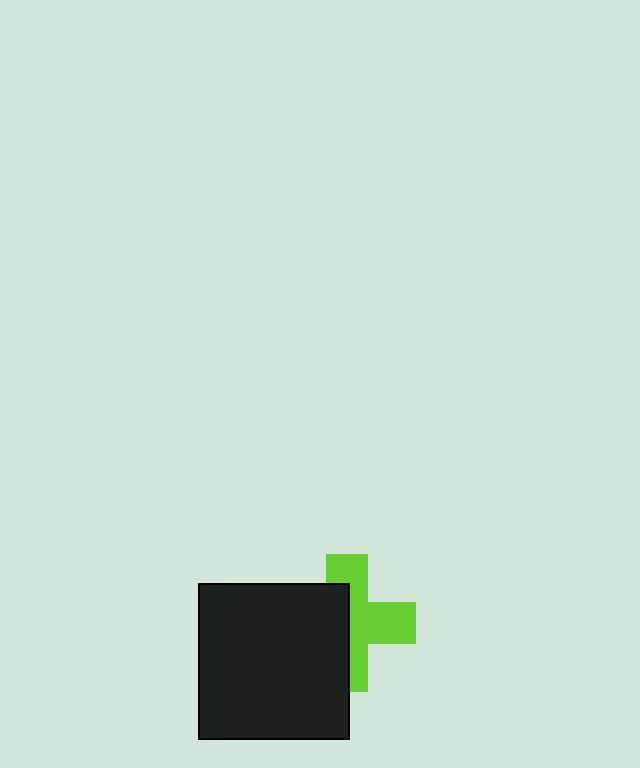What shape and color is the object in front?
The object in front is a black rectangle.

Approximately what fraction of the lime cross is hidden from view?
Roughly 47% of the lime cross is hidden behind the black rectangle.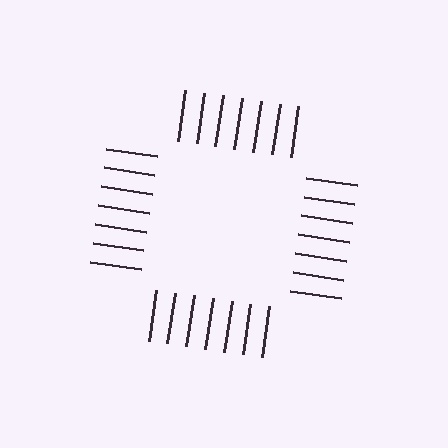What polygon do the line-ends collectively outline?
An illusory square — the line segments terminate on its edges but no continuous stroke is drawn.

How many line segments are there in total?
28 — 7 along each of the 4 edges.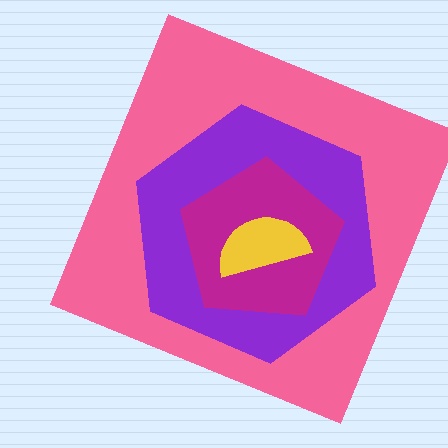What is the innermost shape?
The yellow semicircle.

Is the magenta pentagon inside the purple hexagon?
Yes.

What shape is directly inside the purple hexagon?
The magenta pentagon.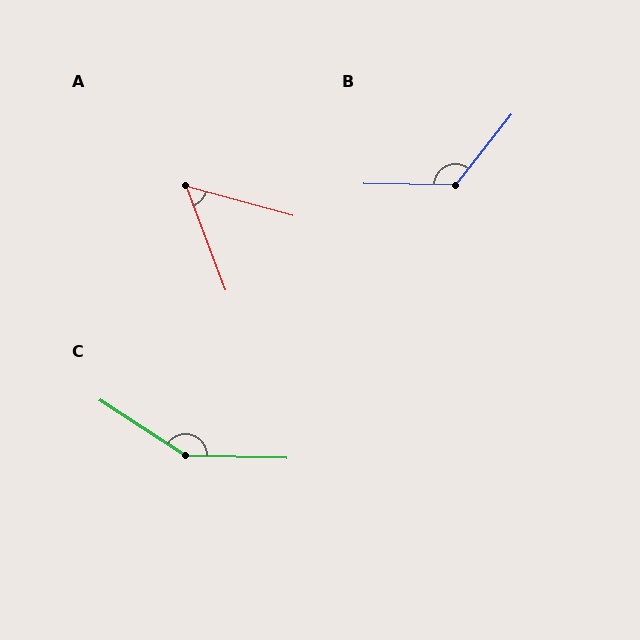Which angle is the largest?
C, at approximately 148 degrees.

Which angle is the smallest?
A, at approximately 54 degrees.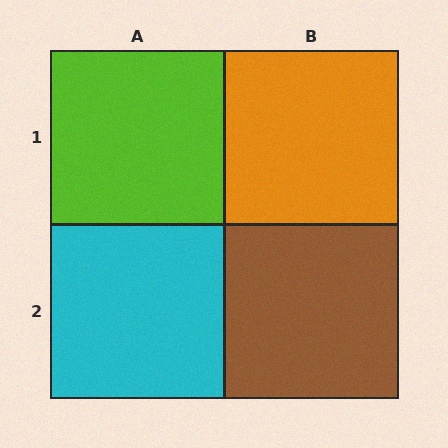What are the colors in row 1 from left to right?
Lime, orange.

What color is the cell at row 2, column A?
Cyan.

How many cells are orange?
1 cell is orange.